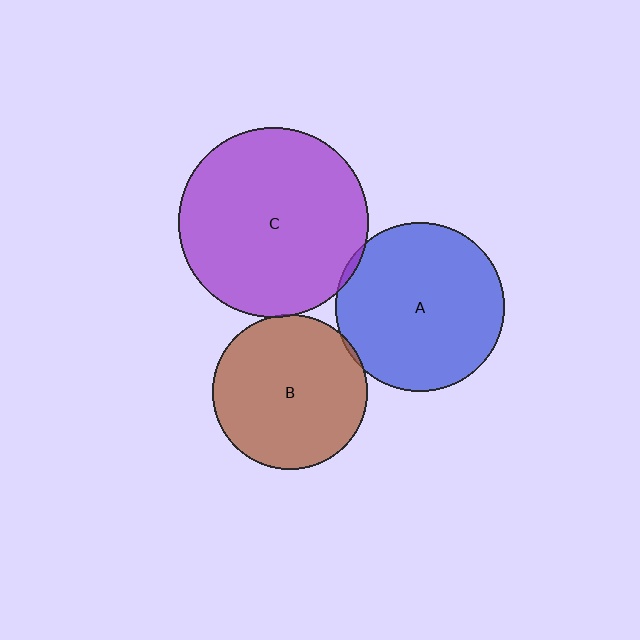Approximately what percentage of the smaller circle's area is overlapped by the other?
Approximately 5%.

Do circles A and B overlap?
Yes.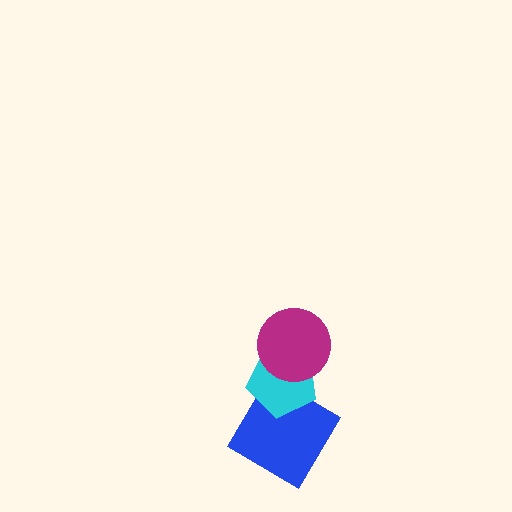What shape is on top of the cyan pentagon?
The magenta circle is on top of the cyan pentagon.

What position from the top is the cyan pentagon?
The cyan pentagon is 2nd from the top.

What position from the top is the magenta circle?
The magenta circle is 1st from the top.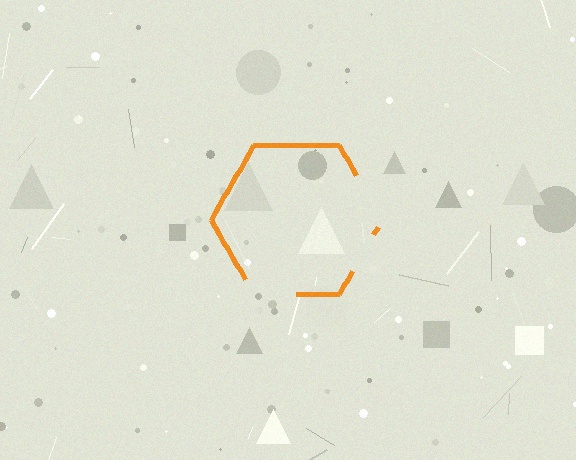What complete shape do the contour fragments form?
The contour fragments form a hexagon.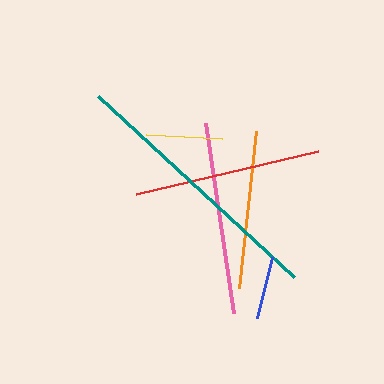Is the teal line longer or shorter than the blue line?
The teal line is longer than the blue line.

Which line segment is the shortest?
The blue line is the shortest at approximately 64 pixels.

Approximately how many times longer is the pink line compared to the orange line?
The pink line is approximately 1.2 times the length of the orange line.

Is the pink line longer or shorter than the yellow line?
The pink line is longer than the yellow line.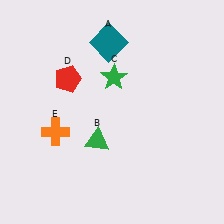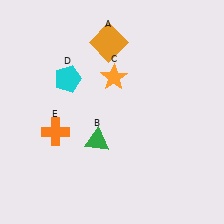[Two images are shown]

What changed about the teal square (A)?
In Image 1, A is teal. In Image 2, it changed to orange.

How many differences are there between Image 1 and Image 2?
There are 3 differences between the two images.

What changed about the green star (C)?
In Image 1, C is green. In Image 2, it changed to orange.